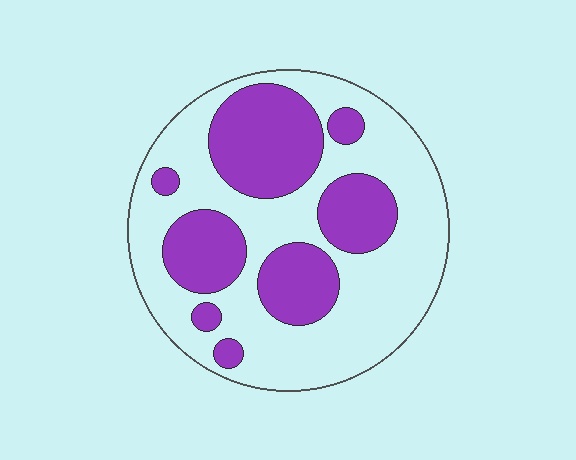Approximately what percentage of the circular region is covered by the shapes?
Approximately 35%.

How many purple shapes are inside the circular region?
8.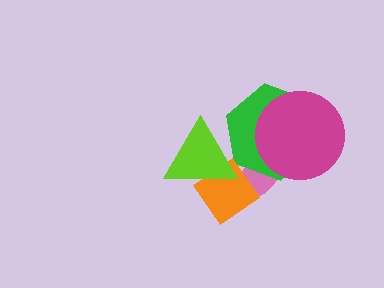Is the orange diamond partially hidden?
Yes, it is partially covered by another shape.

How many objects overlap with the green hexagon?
3 objects overlap with the green hexagon.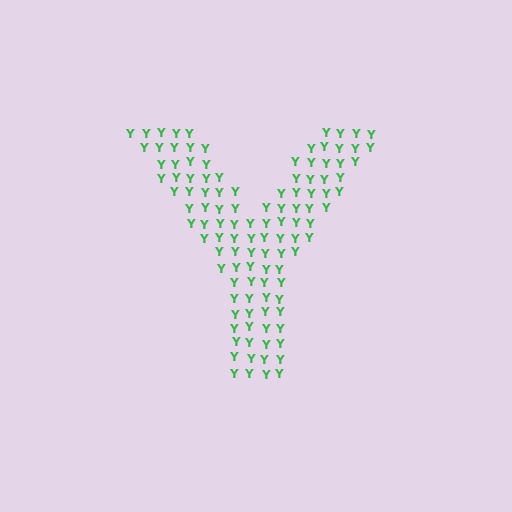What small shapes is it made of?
It is made of small letter Y's.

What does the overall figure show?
The overall figure shows the letter Y.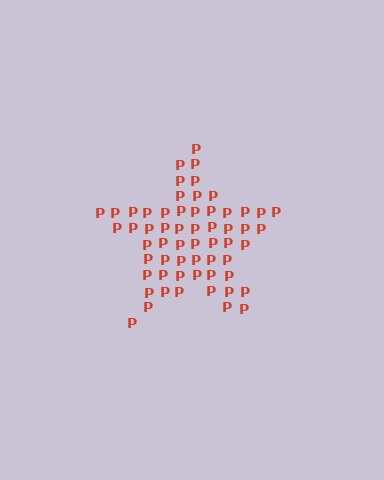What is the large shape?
The large shape is a star.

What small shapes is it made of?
It is made of small letter P's.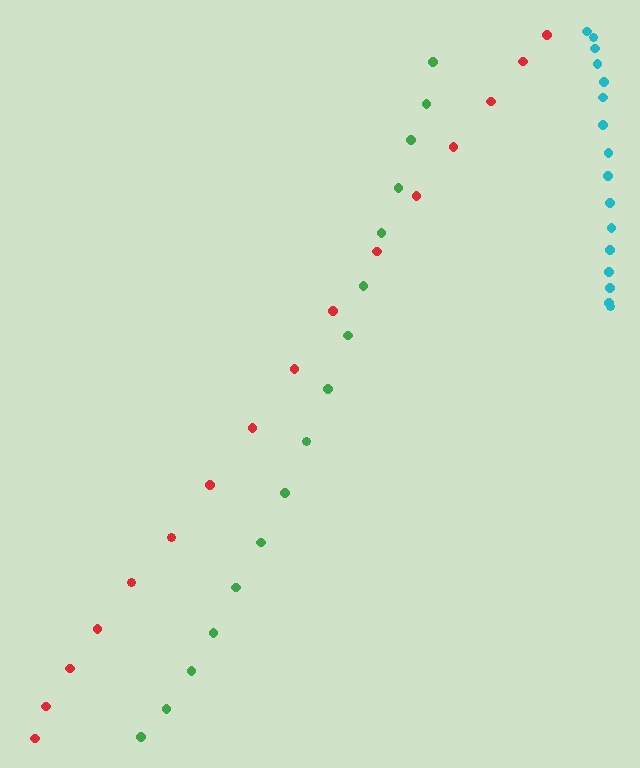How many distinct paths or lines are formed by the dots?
There are 3 distinct paths.